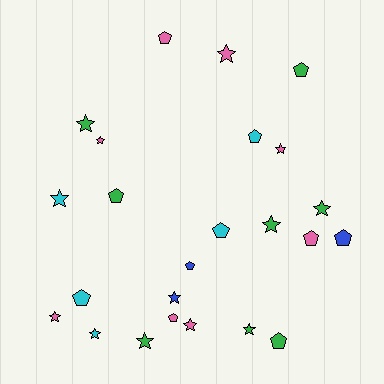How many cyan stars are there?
There are 2 cyan stars.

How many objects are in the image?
There are 24 objects.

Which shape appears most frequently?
Star, with 13 objects.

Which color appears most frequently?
Green, with 8 objects.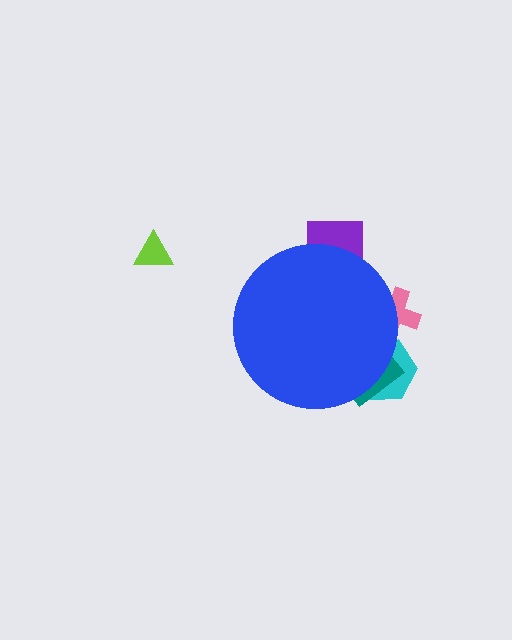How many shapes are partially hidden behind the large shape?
4 shapes are partially hidden.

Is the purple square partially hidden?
Yes, the purple square is partially hidden behind the blue circle.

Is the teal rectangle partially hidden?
Yes, the teal rectangle is partially hidden behind the blue circle.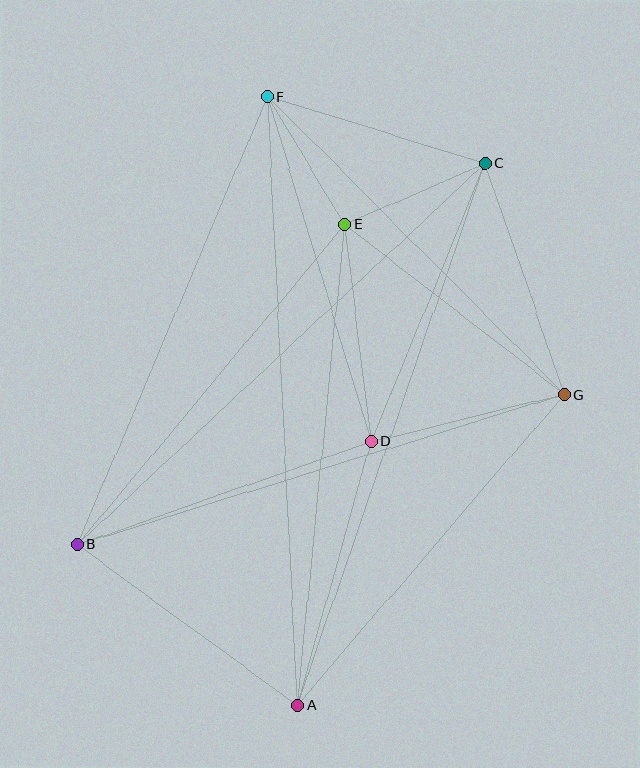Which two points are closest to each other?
Points E and F are closest to each other.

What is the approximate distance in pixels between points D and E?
The distance between D and E is approximately 219 pixels.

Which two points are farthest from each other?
Points A and F are farthest from each other.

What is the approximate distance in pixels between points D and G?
The distance between D and G is approximately 199 pixels.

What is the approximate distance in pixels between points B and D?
The distance between B and D is approximately 311 pixels.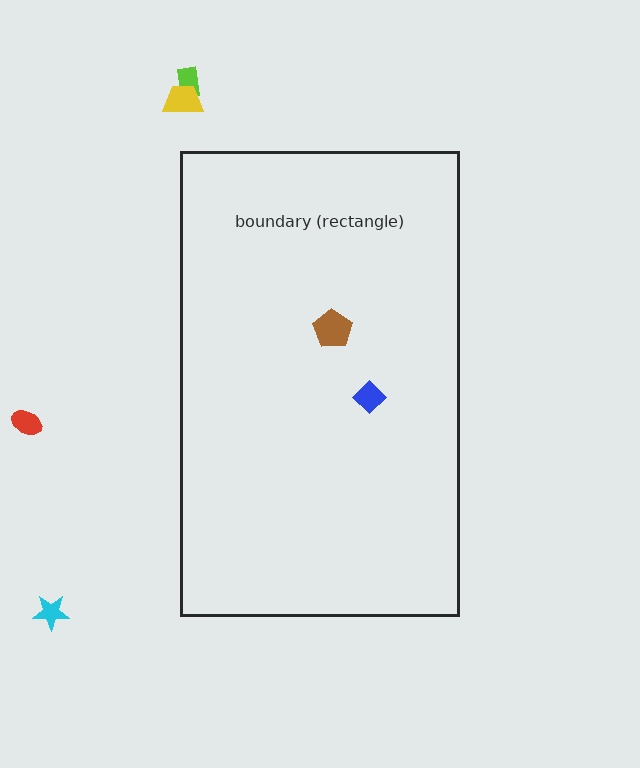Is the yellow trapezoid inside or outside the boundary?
Outside.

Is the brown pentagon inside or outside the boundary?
Inside.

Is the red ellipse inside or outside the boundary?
Outside.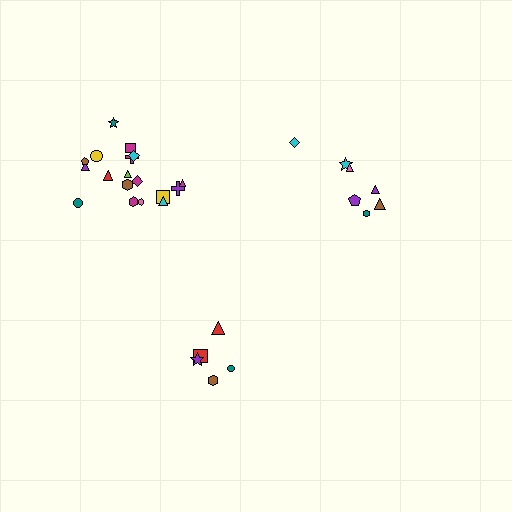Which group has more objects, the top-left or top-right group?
The top-left group.